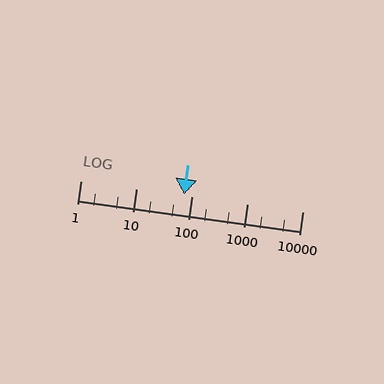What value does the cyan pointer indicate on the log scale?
The pointer indicates approximately 73.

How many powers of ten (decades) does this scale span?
The scale spans 4 decades, from 1 to 10000.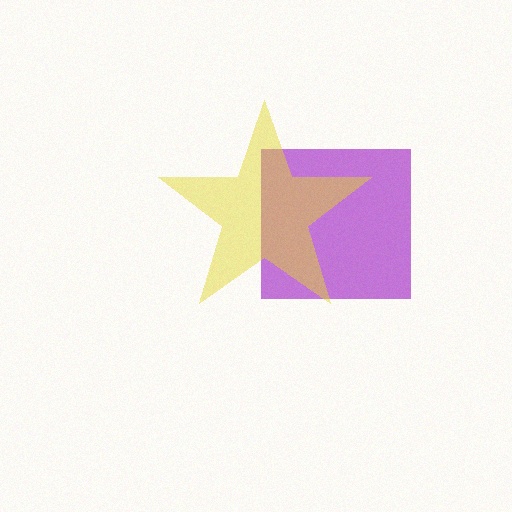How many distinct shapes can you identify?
There are 2 distinct shapes: a purple square, a yellow star.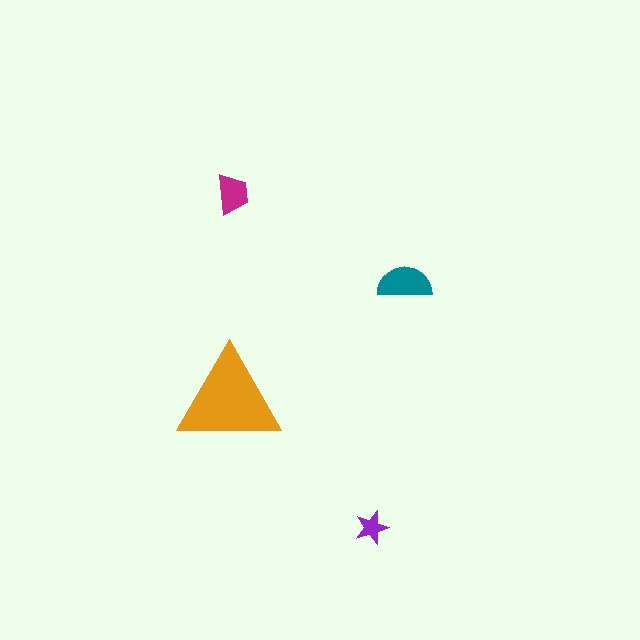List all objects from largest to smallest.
The orange triangle, the teal semicircle, the magenta trapezoid, the purple star.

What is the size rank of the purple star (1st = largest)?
4th.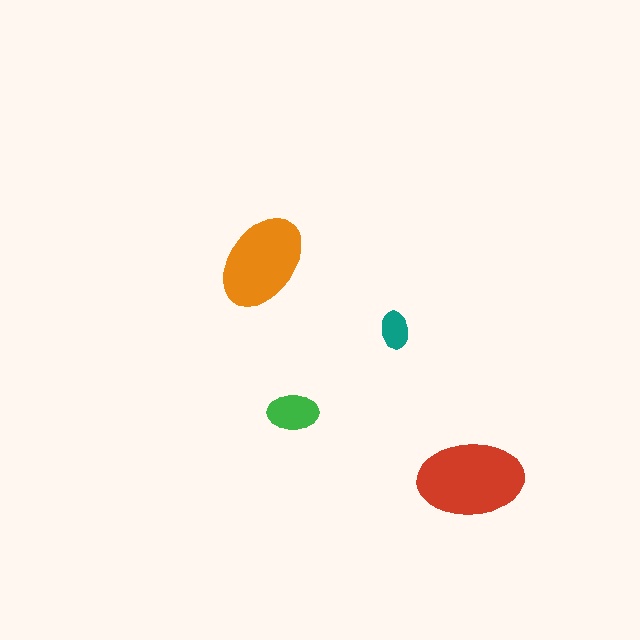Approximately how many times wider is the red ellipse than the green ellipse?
About 2 times wider.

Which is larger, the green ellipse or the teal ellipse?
The green one.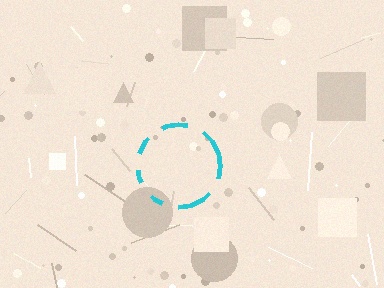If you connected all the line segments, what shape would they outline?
They would outline a circle.